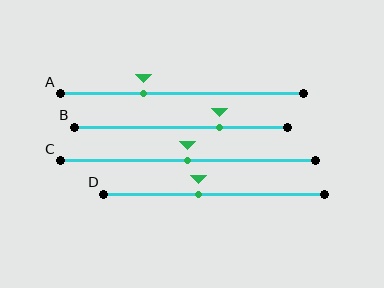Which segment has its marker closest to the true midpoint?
Segment C has its marker closest to the true midpoint.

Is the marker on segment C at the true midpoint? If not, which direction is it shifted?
Yes, the marker on segment C is at the true midpoint.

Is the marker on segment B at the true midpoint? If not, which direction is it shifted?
No, the marker on segment B is shifted to the right by about 18% of the segment length.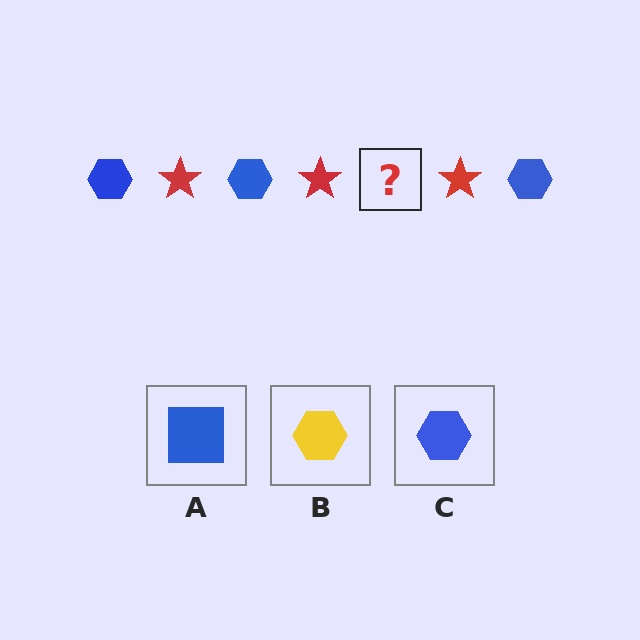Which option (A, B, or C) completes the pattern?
C.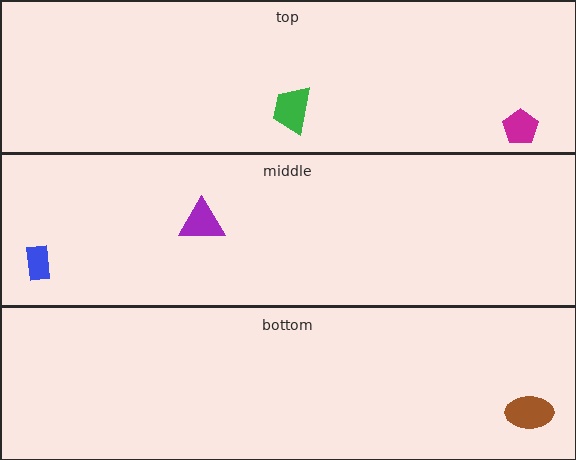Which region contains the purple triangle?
The middle region.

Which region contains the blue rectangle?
The middle region.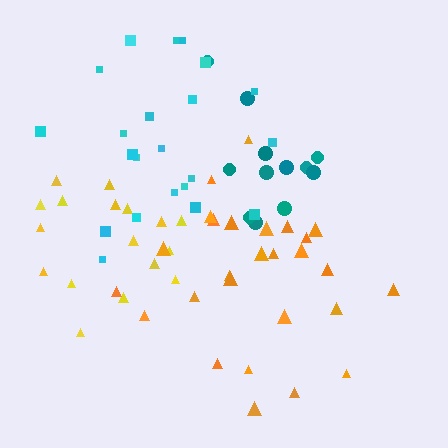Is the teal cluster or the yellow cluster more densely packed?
Teal.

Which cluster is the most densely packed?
Teal.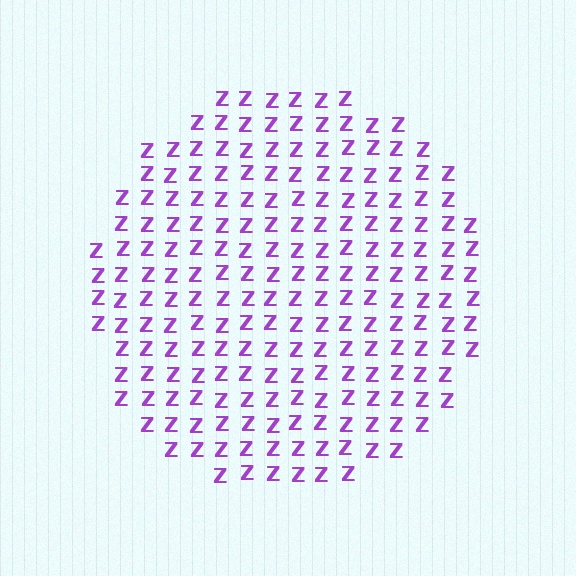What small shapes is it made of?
It is made of small letter Z's.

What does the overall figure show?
The overall figure shows a circle.